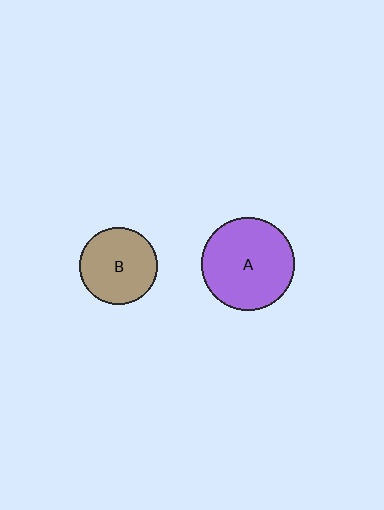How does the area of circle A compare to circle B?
Approximately 1.5 times.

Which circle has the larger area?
Circle A (purple).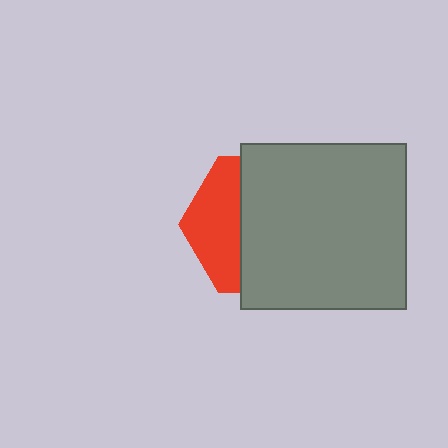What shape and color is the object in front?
The object in front is a gray square.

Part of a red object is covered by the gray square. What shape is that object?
It is a hexagon.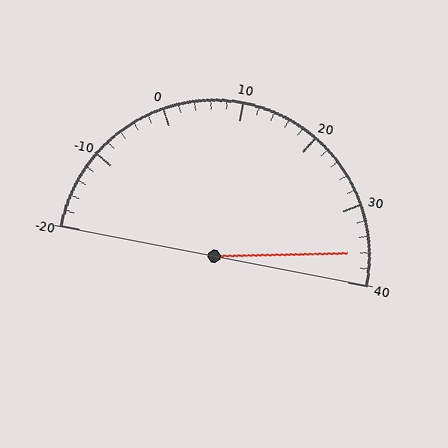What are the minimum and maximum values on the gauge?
The gauge ranges from -20 to 40.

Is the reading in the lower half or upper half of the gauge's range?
The reading is in the upper half of the range (-20 to 40).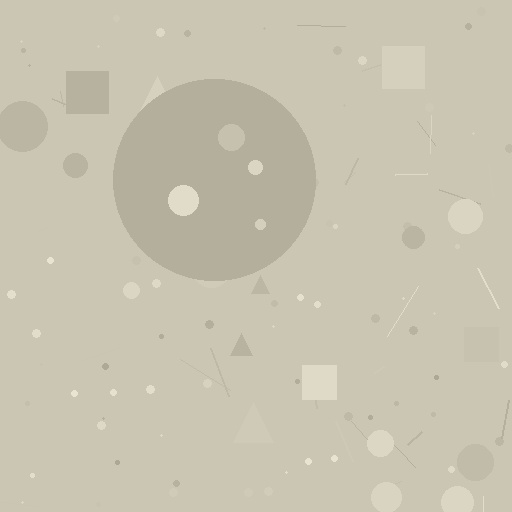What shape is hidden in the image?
A circle is hidden in the image.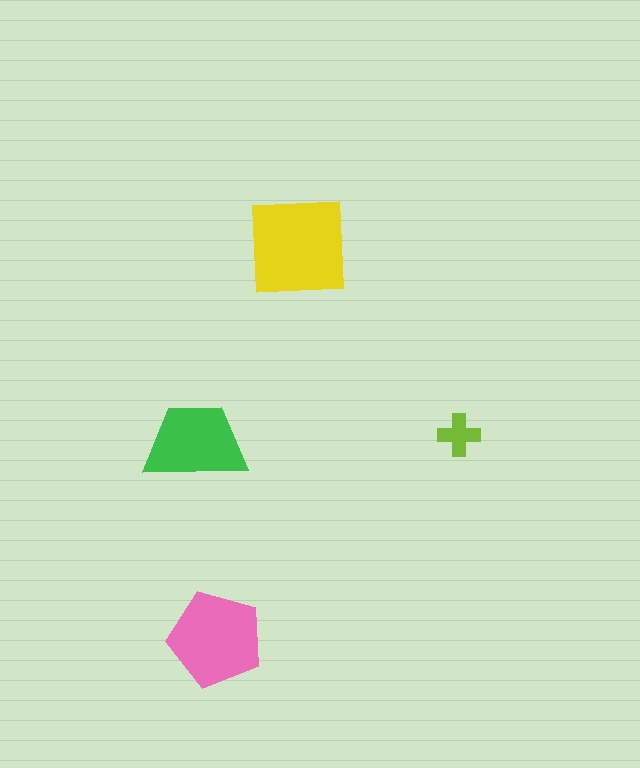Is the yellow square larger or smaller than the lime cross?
Larger.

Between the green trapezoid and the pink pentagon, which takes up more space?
The pink pentagon.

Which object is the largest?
The yellow square.